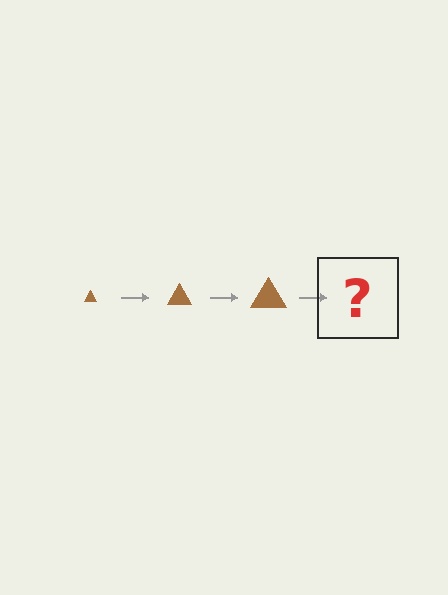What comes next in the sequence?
The next element should be a brown triangle, larger than the previous one.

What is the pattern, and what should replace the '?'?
The pattern is that the triangle gets progressively larger each step. The '?' should be a brown triangle, larger than the previous one.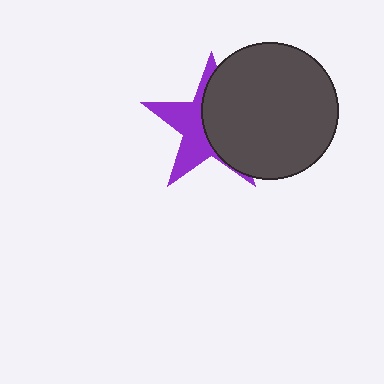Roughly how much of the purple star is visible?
About half of it is visible (roughly 46%).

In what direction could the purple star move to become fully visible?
The purple star could move left. That would shift it out from behind the dark gray circle entirely.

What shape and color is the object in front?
The object in front is a dark gray circle.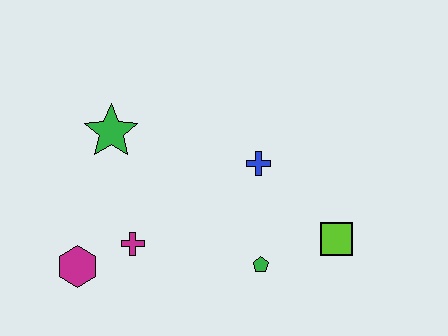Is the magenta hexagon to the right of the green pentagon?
No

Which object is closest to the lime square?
The green pentagon is closest to the lime square.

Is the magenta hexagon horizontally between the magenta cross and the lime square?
No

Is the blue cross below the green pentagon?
No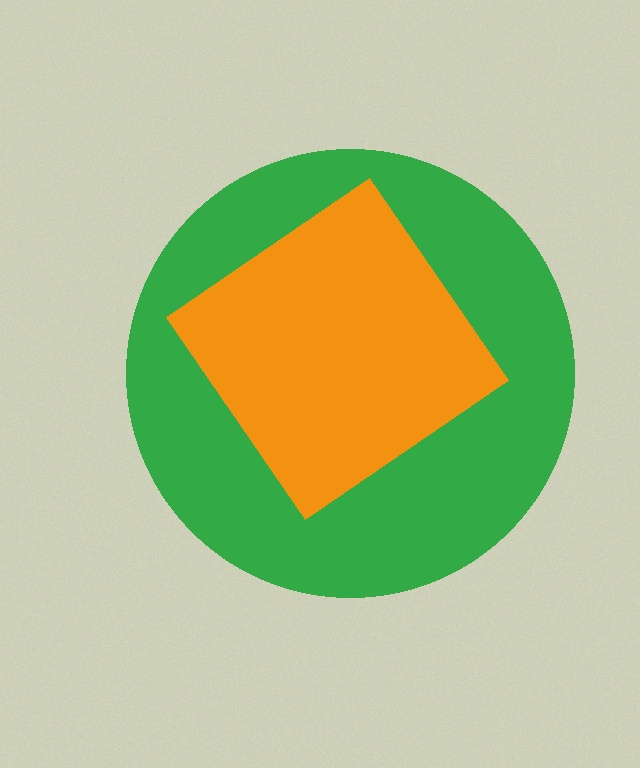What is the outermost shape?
The green circle.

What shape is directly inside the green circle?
The orange diamond.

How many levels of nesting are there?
2.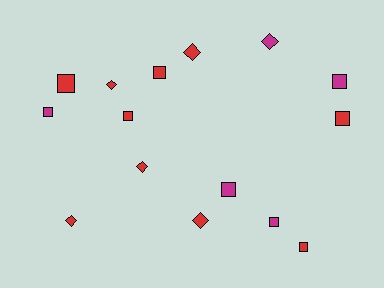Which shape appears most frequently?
Square, with 9 objects.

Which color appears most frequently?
Red, with 10 objects.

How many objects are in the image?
There are 15 objects.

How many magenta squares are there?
There are 4 magenta squares.